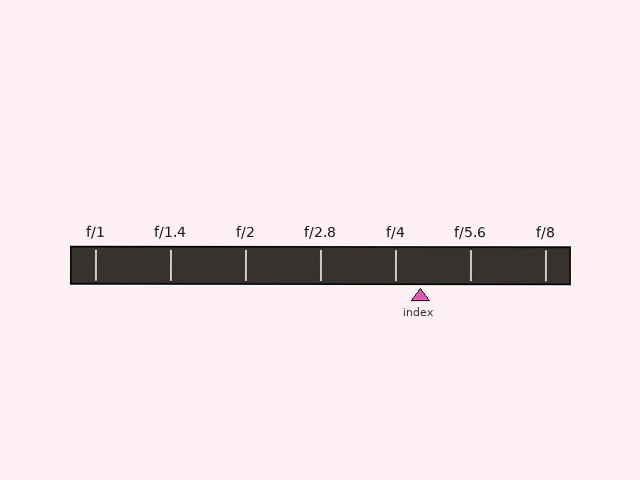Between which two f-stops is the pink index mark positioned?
The index mark is between f/4 and f/5.6.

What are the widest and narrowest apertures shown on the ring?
The widest aperture shown is f/1 and the narrowest is f/8.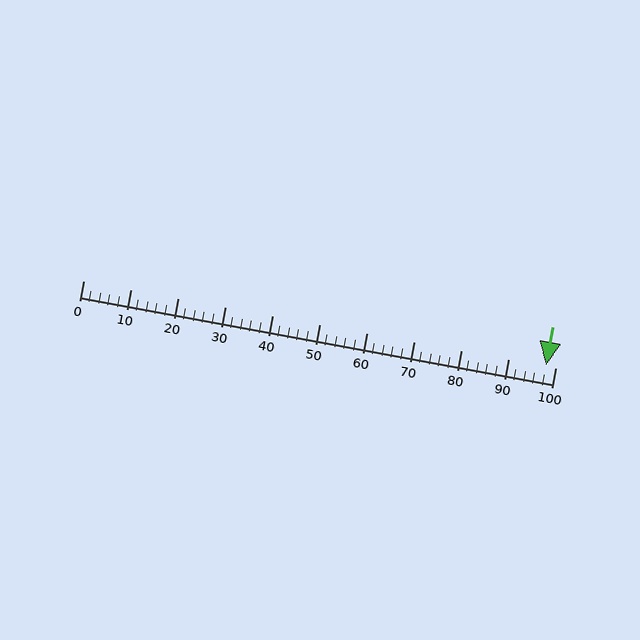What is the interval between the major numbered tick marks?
The major tick marks are spaced 10 units apart.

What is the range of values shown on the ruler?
The ruler shows values from 0 to 100.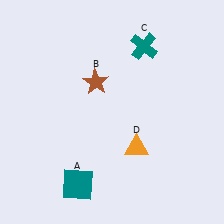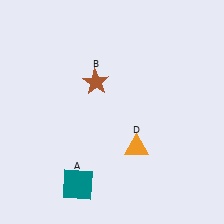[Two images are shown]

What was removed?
The teal cross (C) was removed in Image 2.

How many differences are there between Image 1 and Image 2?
There is 1 difference between the two images.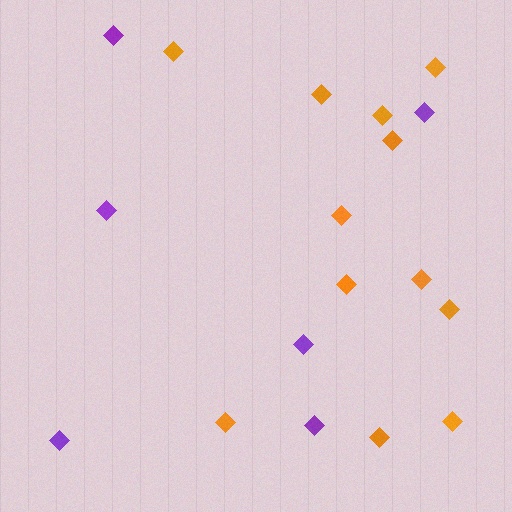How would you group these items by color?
There are 2 groups: one group of purple diamonds (6) and one group of orange diamonds (12).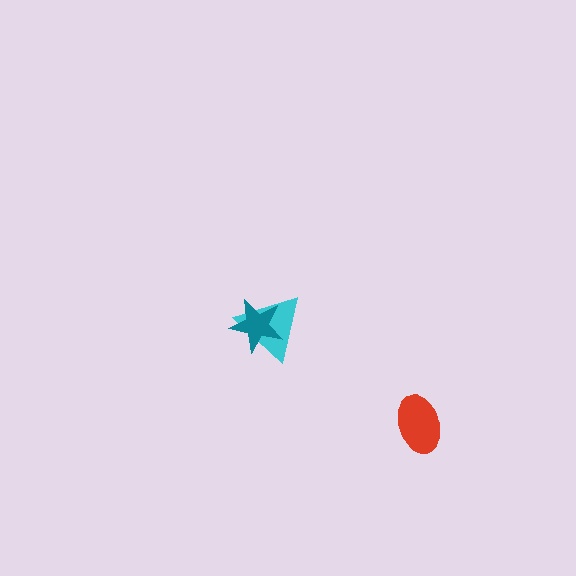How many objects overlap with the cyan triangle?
1 object overlaps with the cyan triangle.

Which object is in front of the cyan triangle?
The teal star is in front of the cyan triangle.